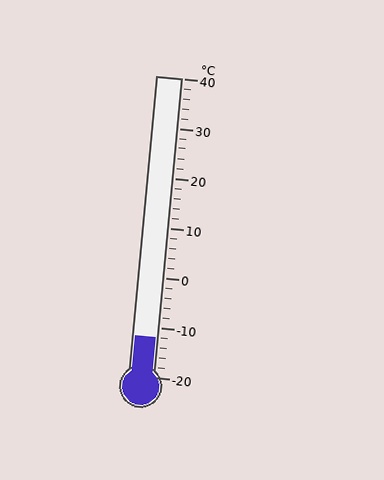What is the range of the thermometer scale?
The thermometer scale ranges from -20°C to 40°C.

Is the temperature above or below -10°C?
The temperature is below -10°C.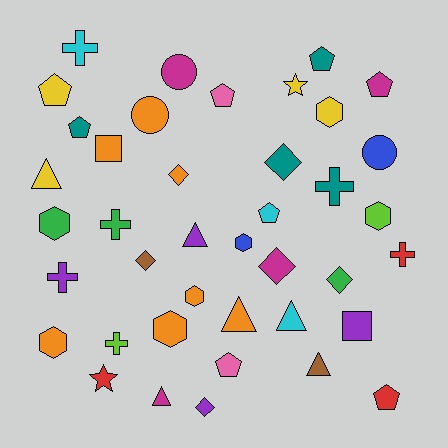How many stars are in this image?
There are 2 stars.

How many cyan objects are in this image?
There are 3 cyan objects.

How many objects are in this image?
There are 40 objects.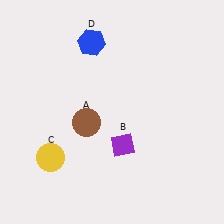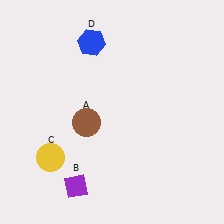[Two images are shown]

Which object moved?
The purple diamond (B) moved left.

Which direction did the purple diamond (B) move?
The purple diamond (B) moved left.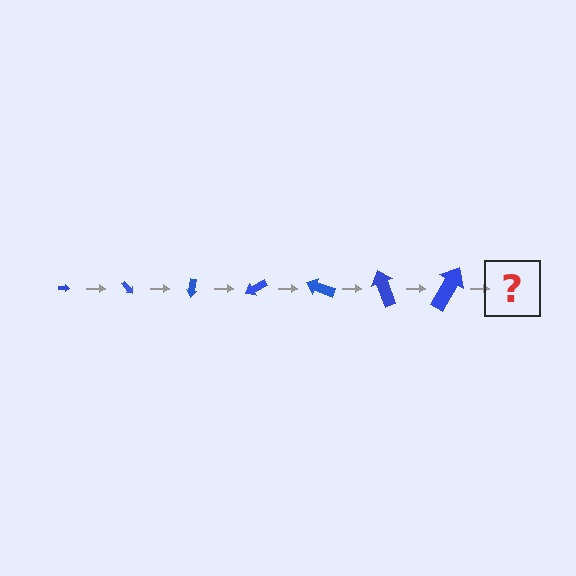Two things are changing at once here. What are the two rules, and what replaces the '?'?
The two rules are that the arrow grows larger each step and it rotates 50 degrees each step. The '?' should be an arrow, larger than the previous one and rotated 350 degrees from the start.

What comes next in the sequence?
The next element should be an arrow, larger than the previous one and rotated 350 degrees from the start.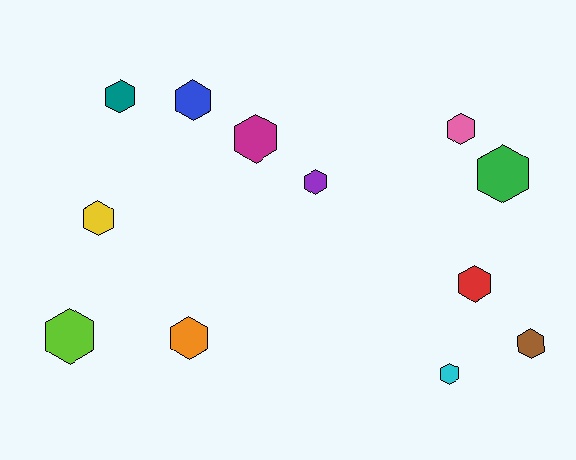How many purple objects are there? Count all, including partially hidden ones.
There is 1 purple object.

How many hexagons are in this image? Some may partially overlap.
There are 12 hexagons.